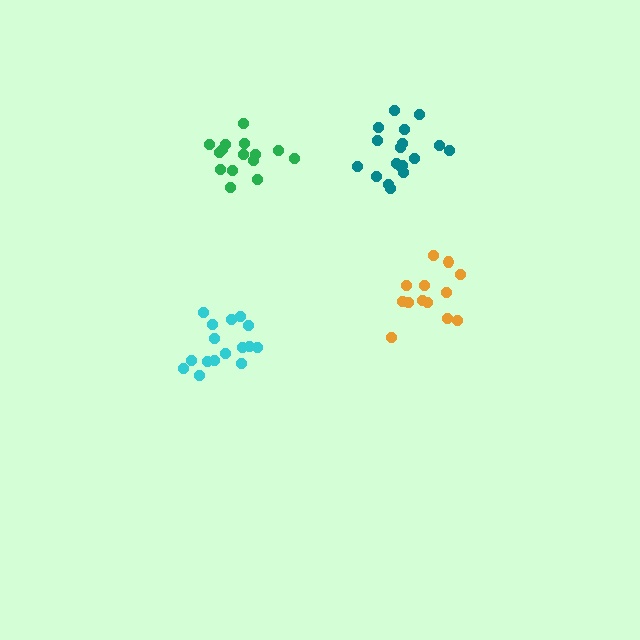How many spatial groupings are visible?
There are 4 spatial groupings.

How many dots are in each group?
Group 1: 16 dots, Group 2: 15 dots, Group 3: 13 dots, Group 4: 18 dots (62 total).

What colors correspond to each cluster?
The clusters are colored: cyan, green, orange, teal.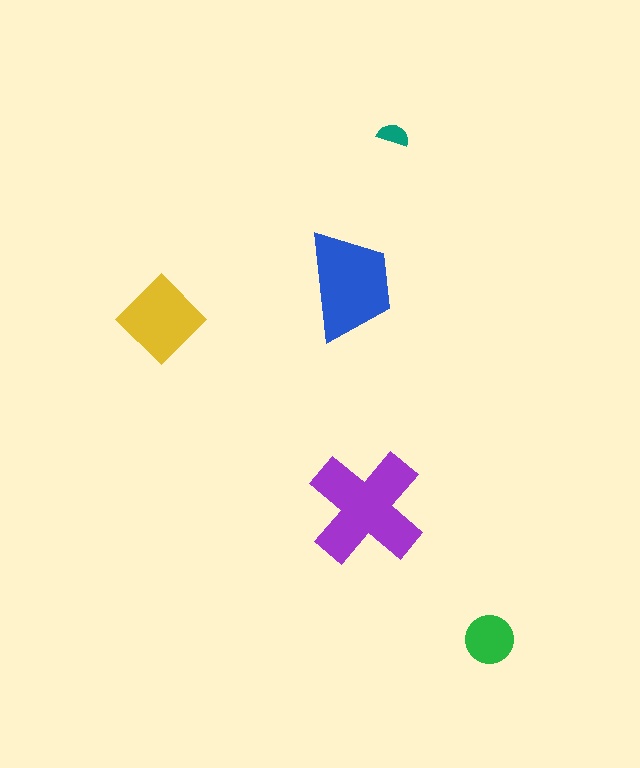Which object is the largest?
The purple cross.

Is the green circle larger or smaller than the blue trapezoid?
Smaller.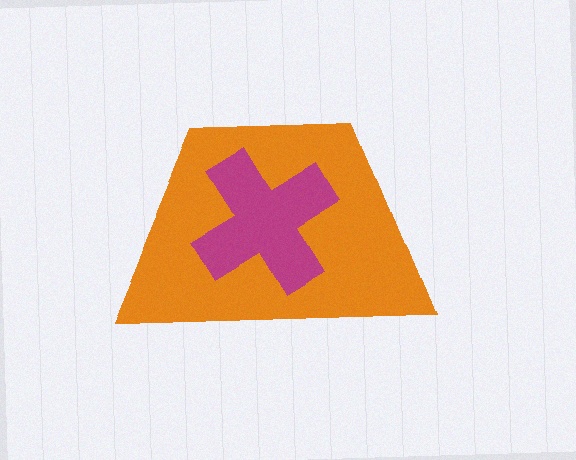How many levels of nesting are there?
2.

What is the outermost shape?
The orange trapezoid.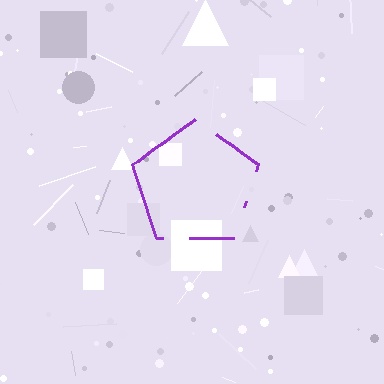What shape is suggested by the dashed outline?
The dashed outline suggests a pentagon.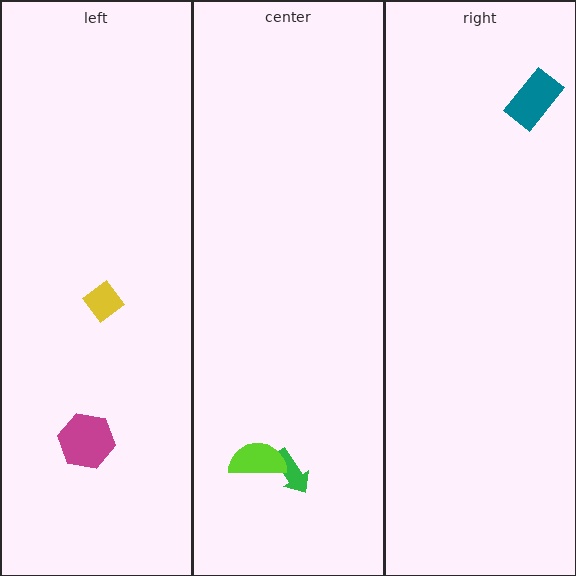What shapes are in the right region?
The teal rectangle.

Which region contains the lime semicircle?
The center region.